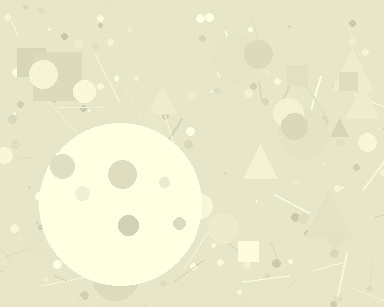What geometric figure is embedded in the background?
A circle is embedded in the background.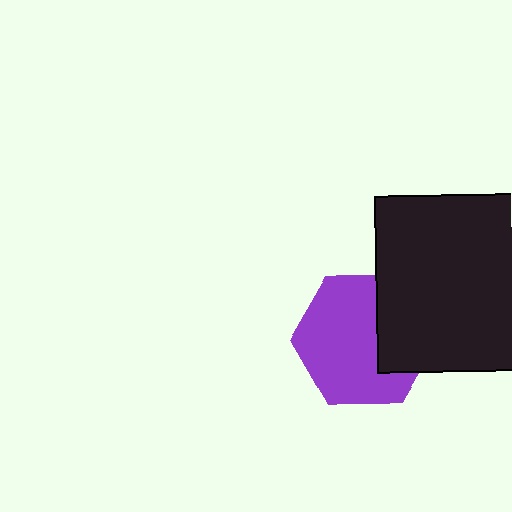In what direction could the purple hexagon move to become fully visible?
The purple hexagon could move left. That would shift it out from behind the black square entirely.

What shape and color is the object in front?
The object in front is a black square.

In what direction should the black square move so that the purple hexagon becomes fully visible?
The black square should move right. That is the shortest direction to clear the overlap and leave the purple hexagon fully visible.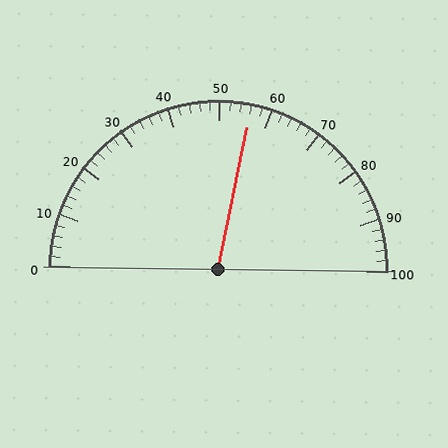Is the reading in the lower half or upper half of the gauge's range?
The reading is in the upper half of the range (0 to 100).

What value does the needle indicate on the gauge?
The needle indicates approximately 56.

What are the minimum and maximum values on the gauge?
The gauge ranges from 0 to 100.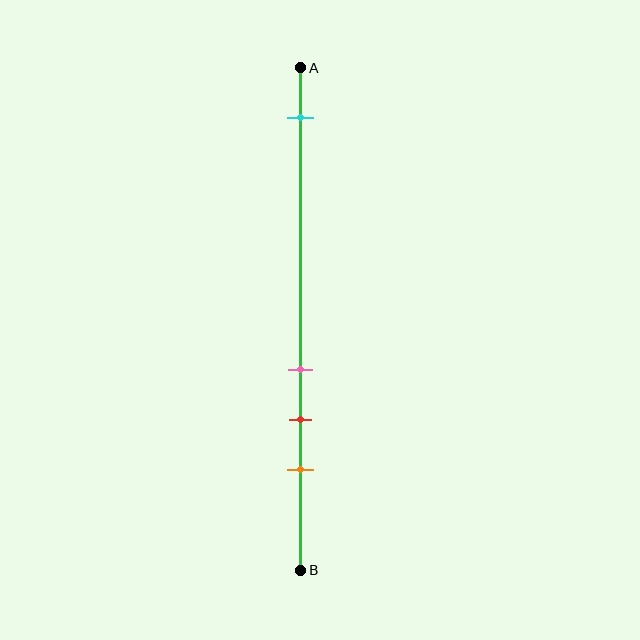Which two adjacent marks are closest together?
The pink and red marks are the closest adjacent pair.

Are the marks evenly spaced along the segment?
No, the marks are not evenly spaced.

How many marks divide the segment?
There are 4 marks dividing the segment.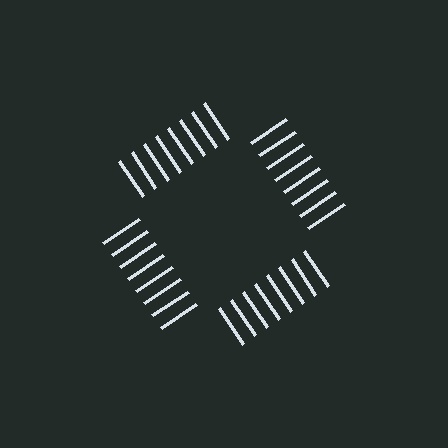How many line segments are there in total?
32 — 8 along each of the 4 edges.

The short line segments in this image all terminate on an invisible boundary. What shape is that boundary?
An illusory square — the line segments terminate on its edges but no continuous stroke is drawn.